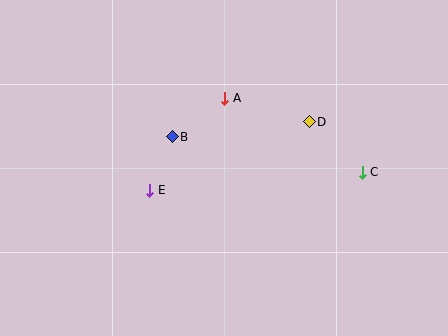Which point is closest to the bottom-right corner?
Point C is closest to the bottom-right corner.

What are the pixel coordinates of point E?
Point E is at (150, 190).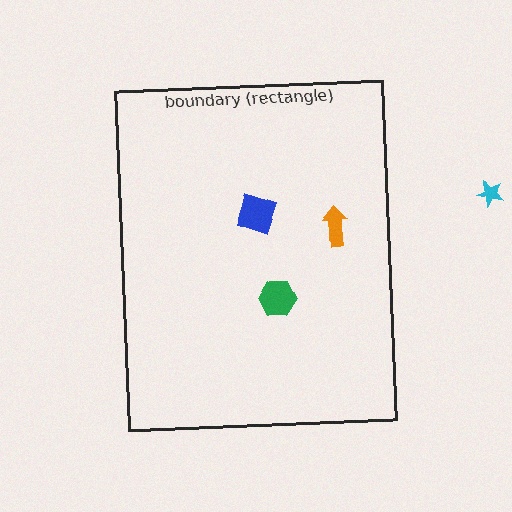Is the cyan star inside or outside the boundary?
Outside.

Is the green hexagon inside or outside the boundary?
Inside.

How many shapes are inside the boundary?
3 inside, 1 outside.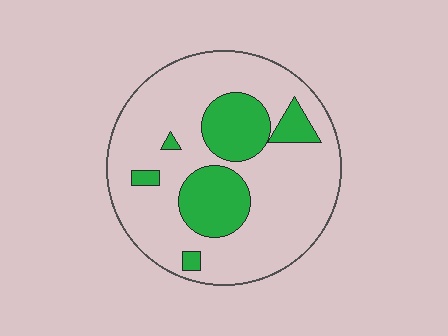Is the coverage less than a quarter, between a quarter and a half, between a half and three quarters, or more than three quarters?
Less than a quarter.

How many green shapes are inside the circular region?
6.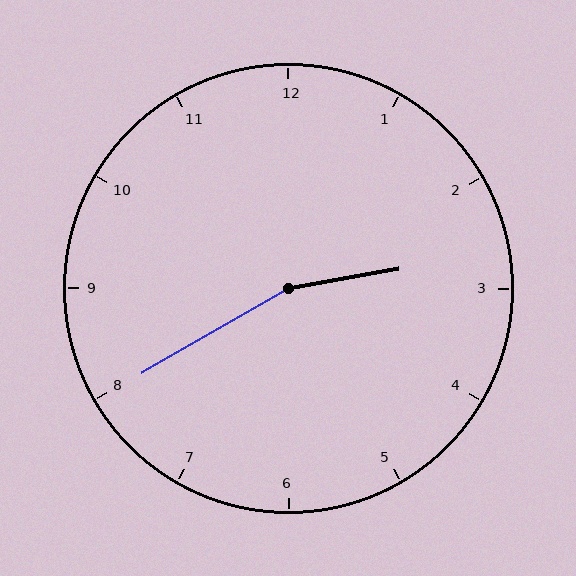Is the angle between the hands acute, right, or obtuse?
It is obtuse.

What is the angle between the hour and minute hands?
Approximately 160 degrees.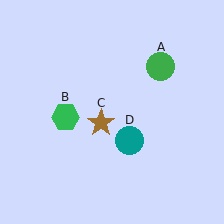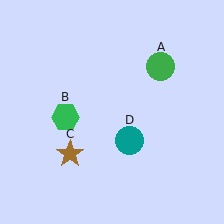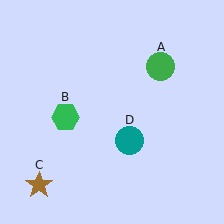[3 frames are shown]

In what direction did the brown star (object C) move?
The brown star (object C) moved down and to the left.